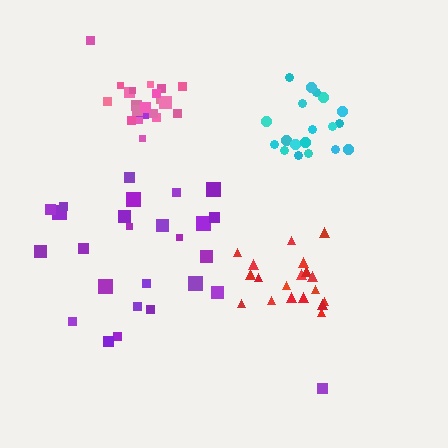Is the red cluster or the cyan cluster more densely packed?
Red.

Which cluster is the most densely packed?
Pink.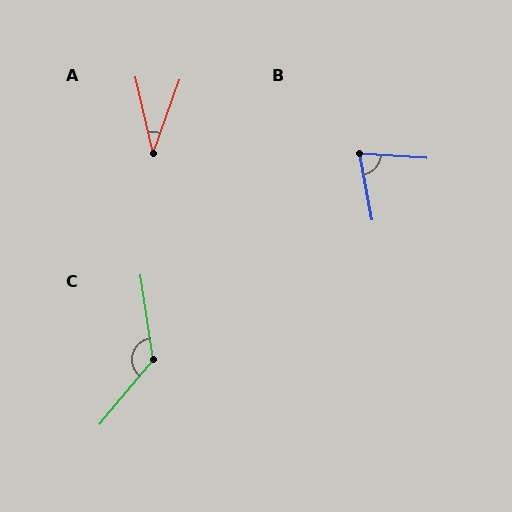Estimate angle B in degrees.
Approximately 75 degrees.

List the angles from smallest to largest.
A (32°), B (75°), C (132°).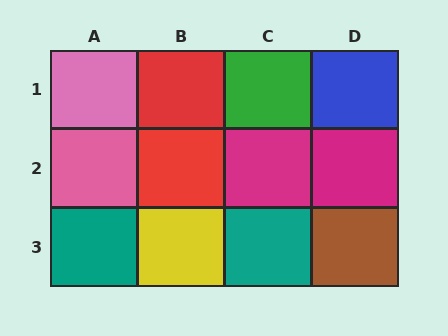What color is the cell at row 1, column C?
Green.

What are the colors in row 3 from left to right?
Teal, yellow, teal, brown.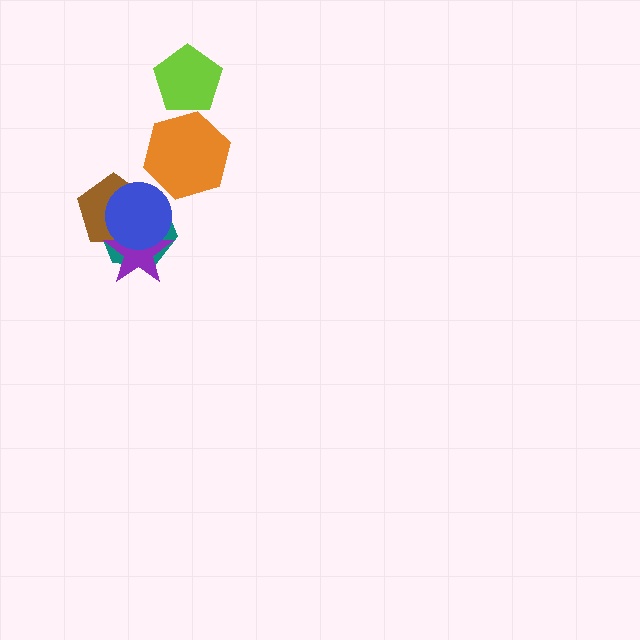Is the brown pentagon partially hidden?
Yes, it is partially covered by another shape.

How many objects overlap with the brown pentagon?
3 objects overlap with the brown pentagon.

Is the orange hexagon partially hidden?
No, no other shape covers it.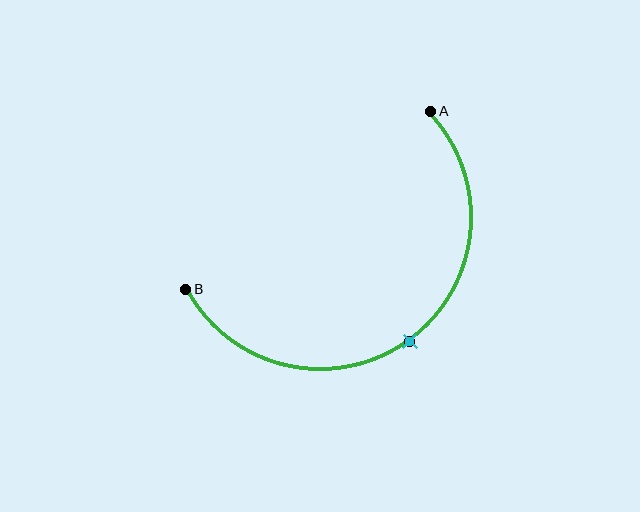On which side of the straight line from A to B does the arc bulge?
The arc bulges below and to the right of the straight line connecting A and B.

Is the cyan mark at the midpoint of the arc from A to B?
Yes. The cyan mark lies on the arc at equal arc-length from both A and B — it is the arc midpoint.